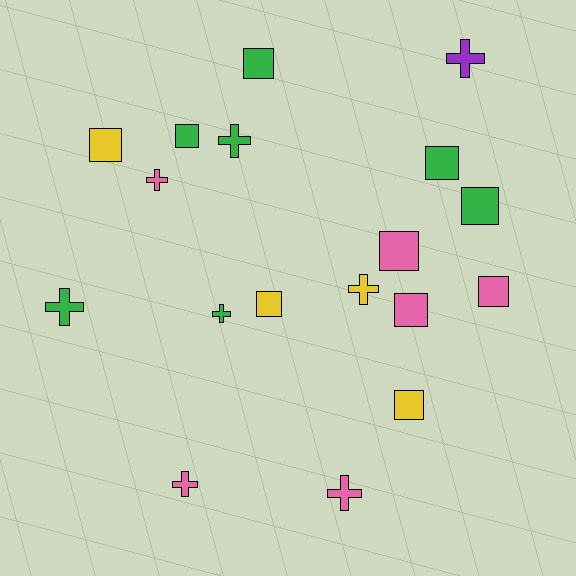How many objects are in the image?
There are 18 objects.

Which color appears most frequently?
Green, with 7 objects.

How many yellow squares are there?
There are 3 yellow squares.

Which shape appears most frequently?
Square, with 10 objects.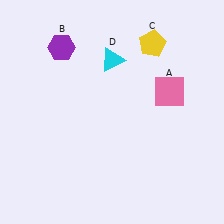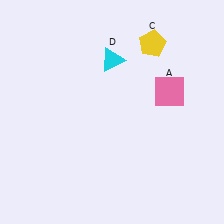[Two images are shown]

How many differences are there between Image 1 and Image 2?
There is 1 difference between the two images.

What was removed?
The purple hexagon (B) was removed in Image 2.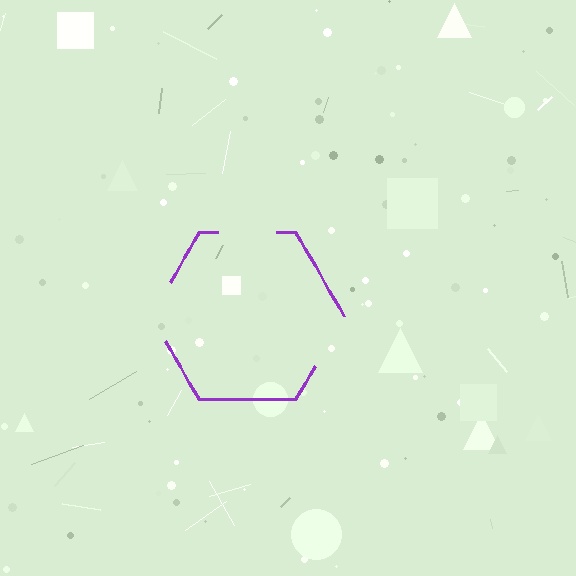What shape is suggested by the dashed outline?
The dashed outline suggests a hexagon.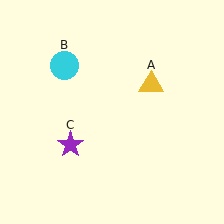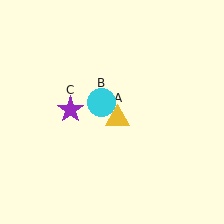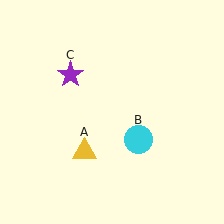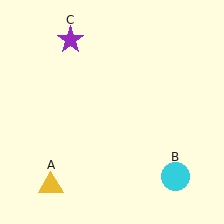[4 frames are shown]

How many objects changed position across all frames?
3 objects changed position: yellow triangle (object A), cyan circle (object B), purple star (object C).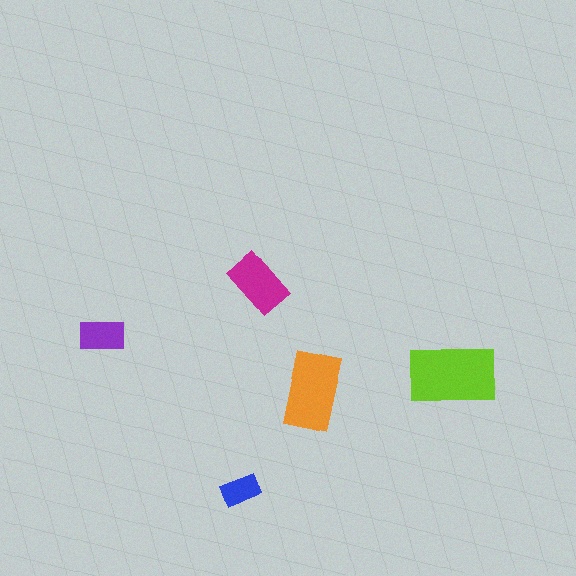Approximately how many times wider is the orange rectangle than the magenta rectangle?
About 1.5 times wider.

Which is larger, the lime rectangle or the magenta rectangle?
The lime one.